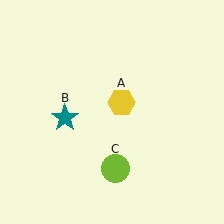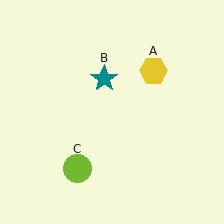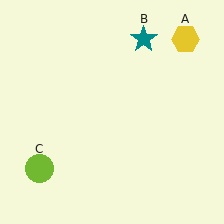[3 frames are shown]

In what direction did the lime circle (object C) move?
The lime circle (object C) moved left.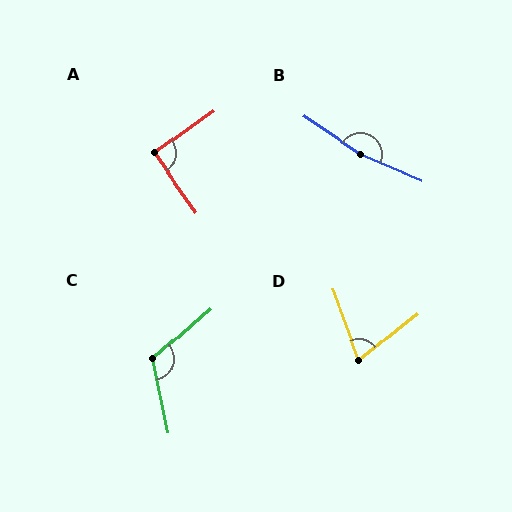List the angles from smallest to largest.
D (72°), A (90°), C (120°), B (169°).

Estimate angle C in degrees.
Approximately 120 degrees.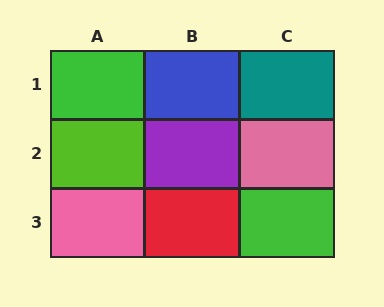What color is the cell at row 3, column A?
Pink.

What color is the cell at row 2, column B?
Purple.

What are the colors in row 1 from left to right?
Green, blue, teal.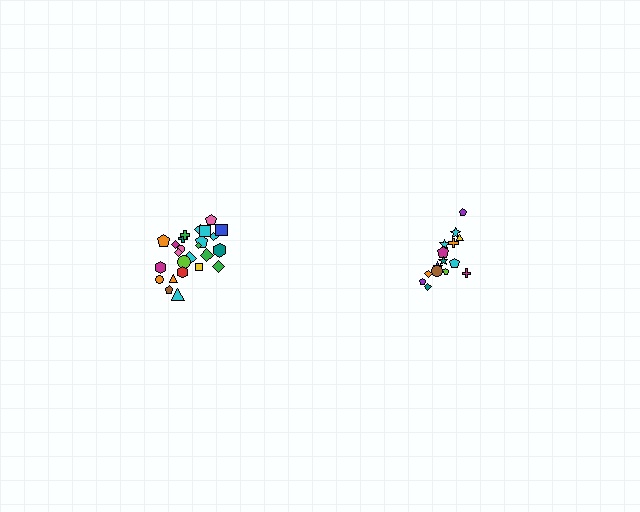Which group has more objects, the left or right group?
The left group.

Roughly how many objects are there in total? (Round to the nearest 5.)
Roughly 40 objects in total.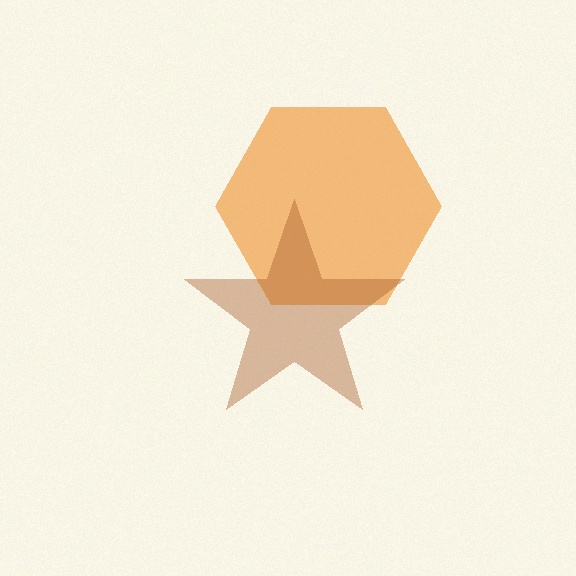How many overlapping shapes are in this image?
There are 2 overlapping shapes in the image.